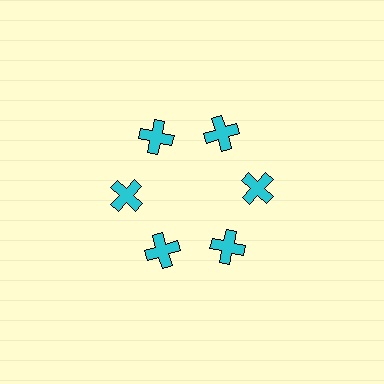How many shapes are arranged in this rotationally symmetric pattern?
There are 6 shapes, arranged in 6 groups of 1.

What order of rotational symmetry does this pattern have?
This pattern has 6-fold rotational symmetry.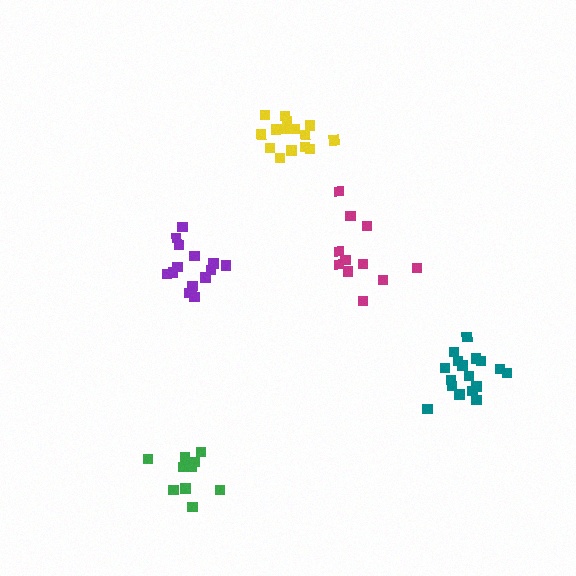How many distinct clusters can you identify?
There are 5 distinct clusters.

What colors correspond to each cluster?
The clusters are colored: magenta, green, teal, yellow, purple.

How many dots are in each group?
Group 1: 11 dots, Group 2: 11 dots, Group 3: 17 dots, Group 4: 15 dots, Group 5: 15 dots (69 total).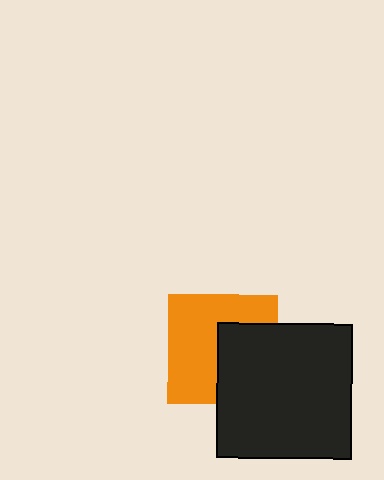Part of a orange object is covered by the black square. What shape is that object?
It is a square.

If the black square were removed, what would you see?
You would see the complete orange square.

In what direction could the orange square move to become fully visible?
The orange square could move left. That would shift it out from behind the black square entirely.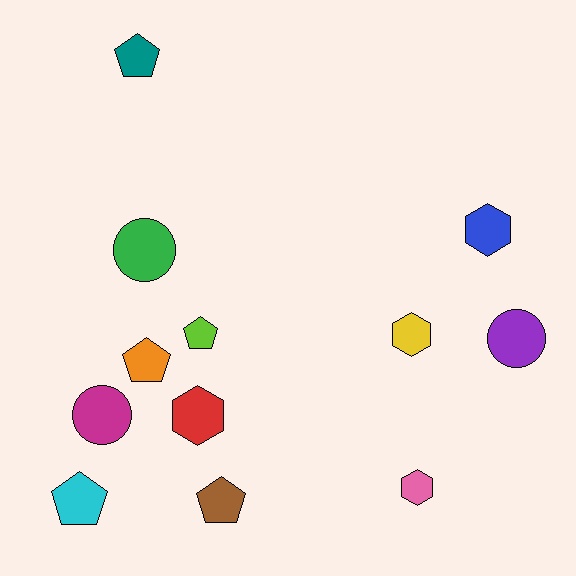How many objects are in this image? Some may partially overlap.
There are 12 objects.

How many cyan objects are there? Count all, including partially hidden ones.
There is 1 cyan object.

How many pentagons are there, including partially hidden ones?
There are 5 pentagons.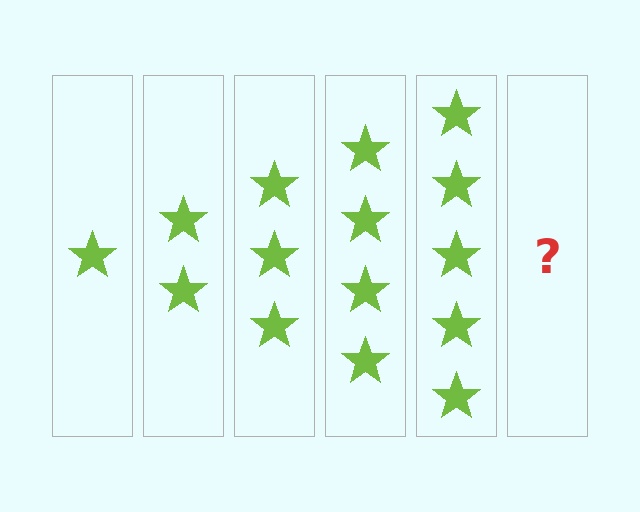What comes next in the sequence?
The next element should be 6 stars.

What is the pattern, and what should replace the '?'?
The pattern is that each step adds one more star. The '?' should be 6 stars.